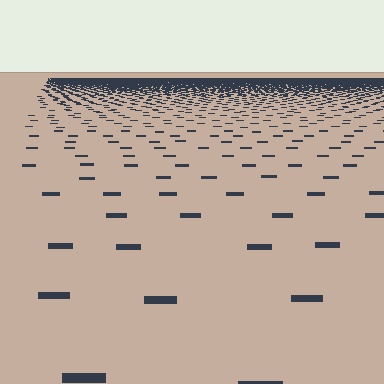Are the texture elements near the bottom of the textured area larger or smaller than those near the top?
Larger. Near the bottom, elements are closer to the viewer and appear at a bigger on-screen size.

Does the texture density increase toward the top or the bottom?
Density increases toward the top.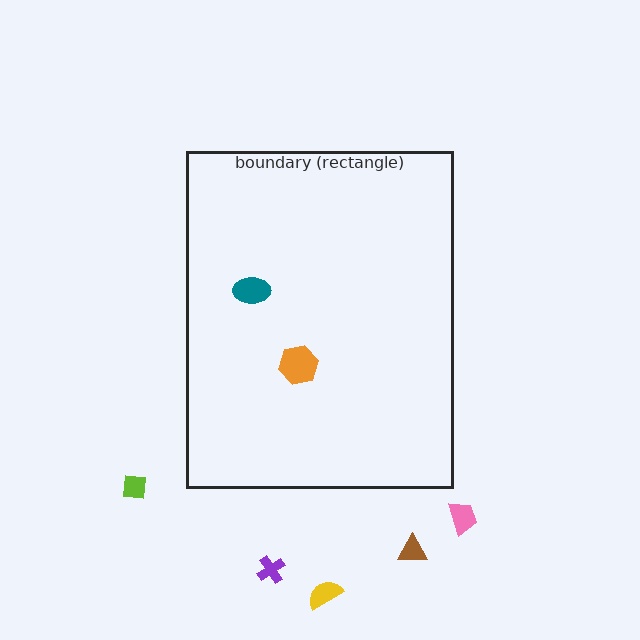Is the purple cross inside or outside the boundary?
Outside.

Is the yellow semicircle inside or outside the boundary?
Outside.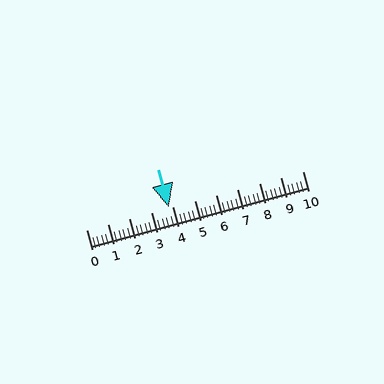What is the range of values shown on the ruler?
The ruler shows values from 0 to 10.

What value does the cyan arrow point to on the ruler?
The cyan arrow points to approximately 3.8.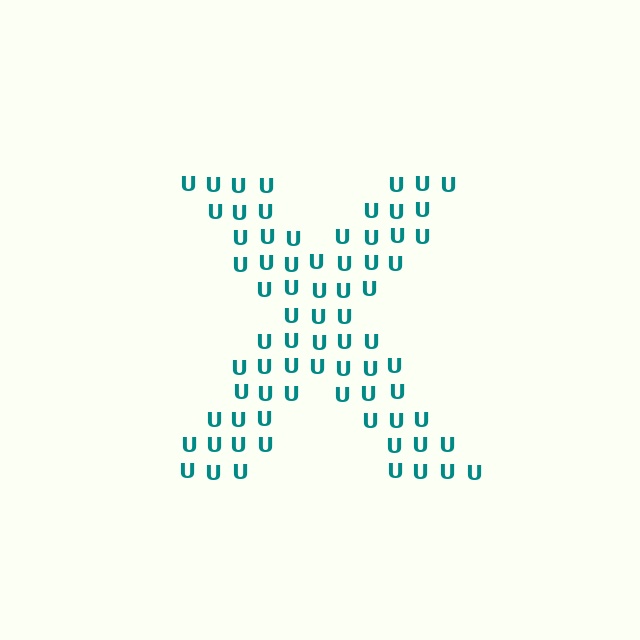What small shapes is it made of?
It is made of small letter U's.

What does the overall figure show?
The overall figure shows the letter X.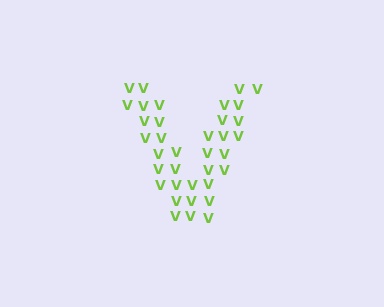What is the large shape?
The large shape is the letter V.